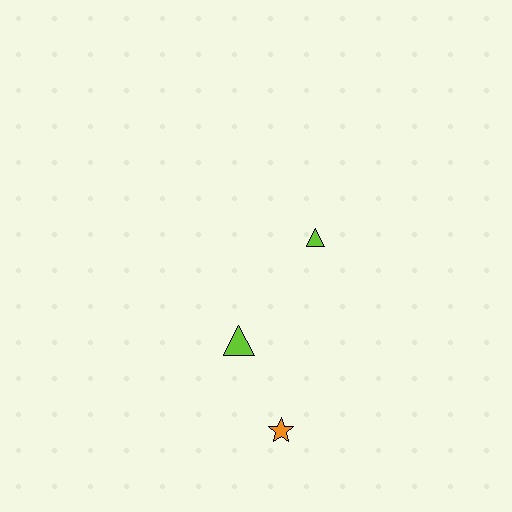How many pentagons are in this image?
There are no pentagons.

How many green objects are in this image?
There are no green objects.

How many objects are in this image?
There are 3 objects.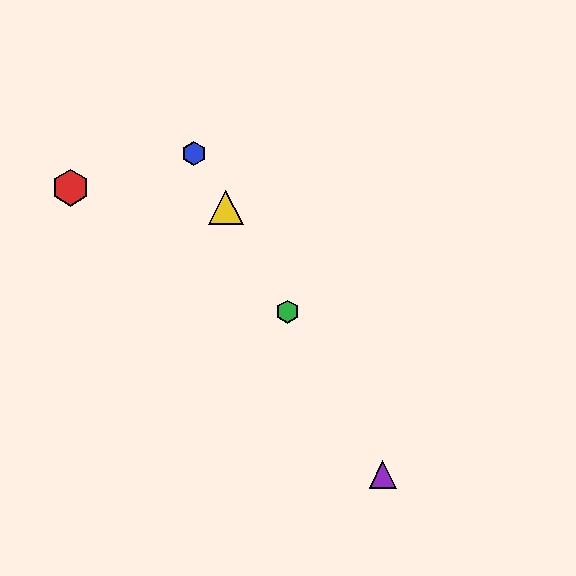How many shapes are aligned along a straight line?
4 shapes (the blue hexagon, the green hexagon, the yellow triangle, the purple triangle) are aligned along a straight line.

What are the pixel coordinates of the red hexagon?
The red hexagon is at (71, 188).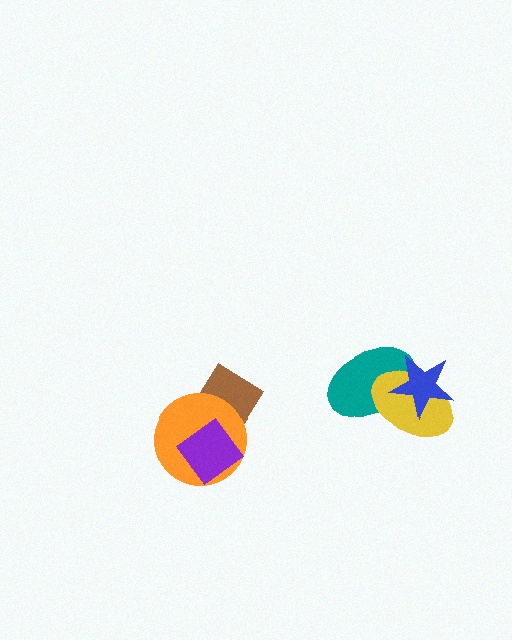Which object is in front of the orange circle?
The purple diamond is in front of the orange circle.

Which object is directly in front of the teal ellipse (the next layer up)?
The yellow ellipse is directly in front of the teal ellipse.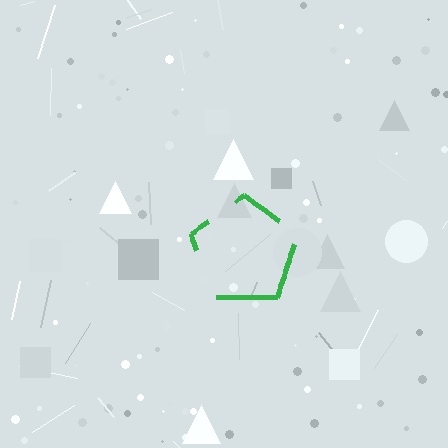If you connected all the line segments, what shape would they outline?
They would outline a pentagon.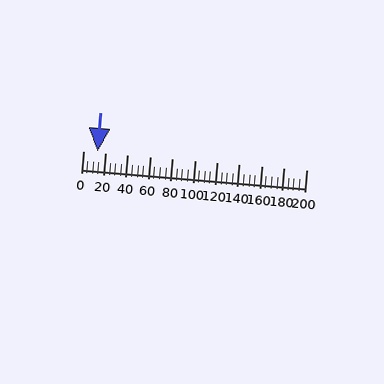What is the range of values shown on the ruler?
The ruler shows values from 0 to 200.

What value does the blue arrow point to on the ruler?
The blue arrow points to approximately 13.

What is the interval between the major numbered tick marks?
The major tick marks are spaced 20 units apart.